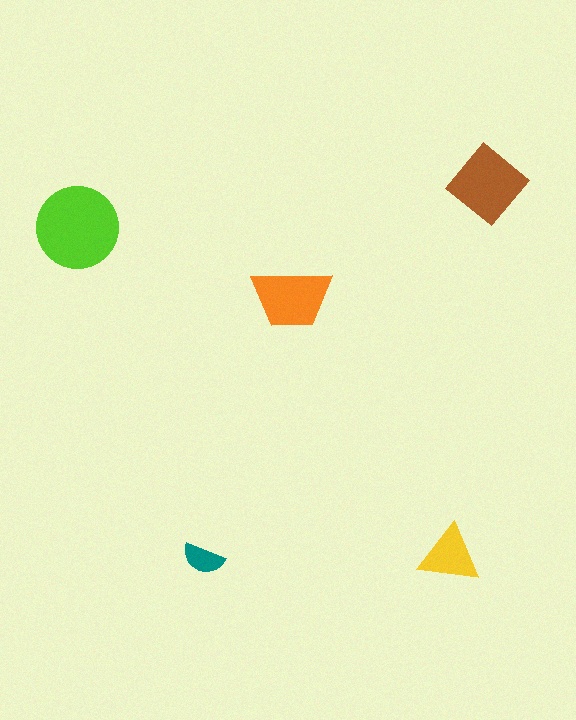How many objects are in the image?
There are 5 objects in the image.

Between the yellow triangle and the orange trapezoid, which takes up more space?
The orange trapezoid.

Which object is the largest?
The lime circle.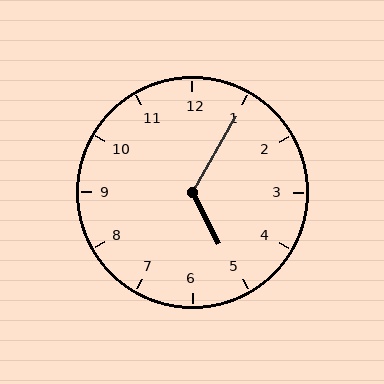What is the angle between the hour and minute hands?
Approximately 122 degrees.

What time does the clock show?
5:05.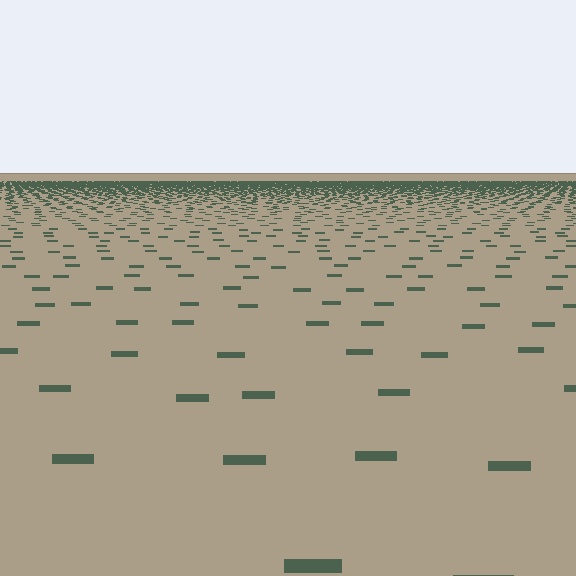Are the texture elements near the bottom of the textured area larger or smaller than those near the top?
Larger. Near the bottom, elements are closer to the viewer and appear at a bigger on-screen size.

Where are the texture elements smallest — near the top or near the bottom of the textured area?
Near the top.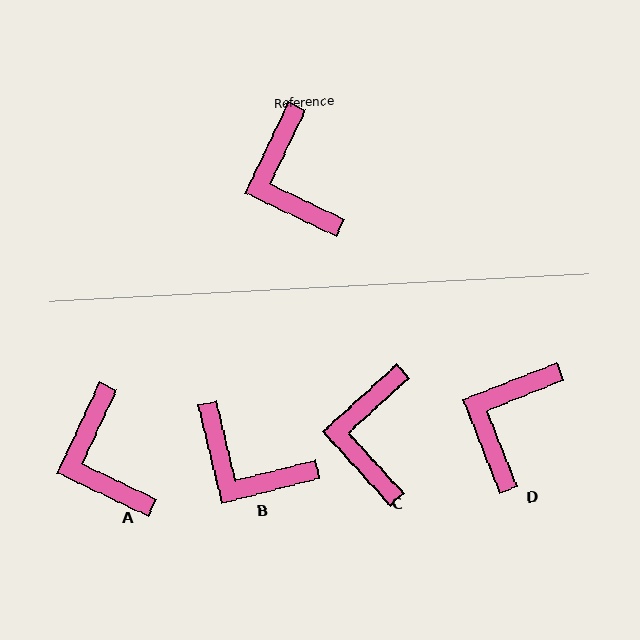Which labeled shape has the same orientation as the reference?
A.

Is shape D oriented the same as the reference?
No, it is off by about 43 degrees.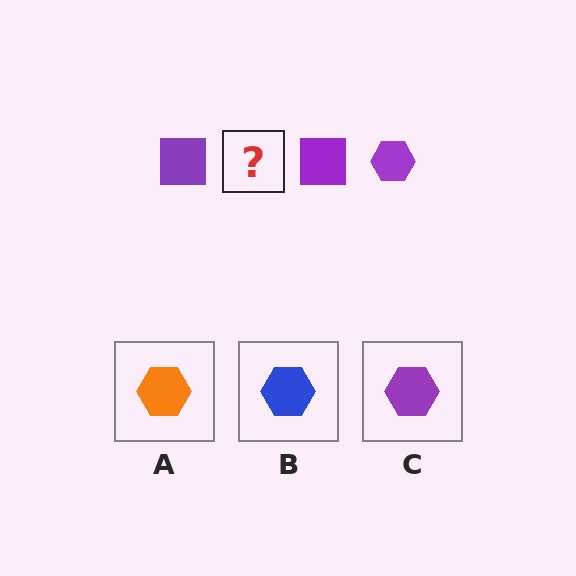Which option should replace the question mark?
Option C.